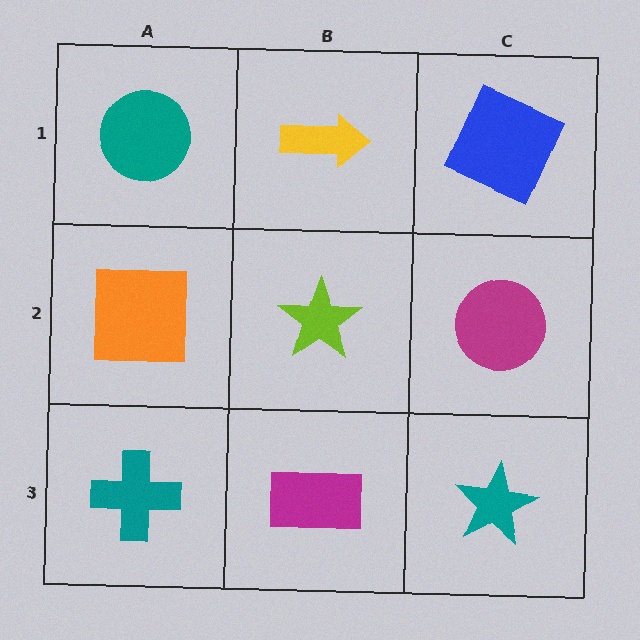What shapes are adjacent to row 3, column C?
A magenta circle (row 2, column C), a magenta rectangle (row 3, column B).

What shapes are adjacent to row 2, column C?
A blue square (row 1, column C), a teal star (row 3, column C), a lime star (row 2, column B).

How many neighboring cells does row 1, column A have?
2.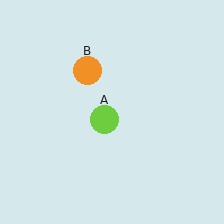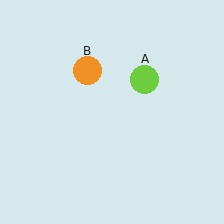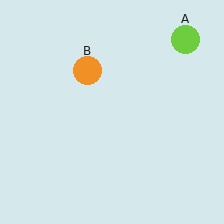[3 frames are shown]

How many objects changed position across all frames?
1 object changed position: lime circle (object A).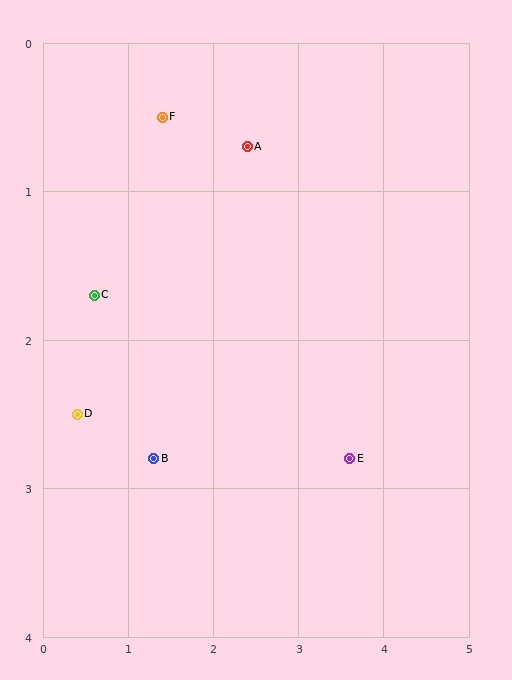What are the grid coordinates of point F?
Point F is at approximately (1.4, 0.5).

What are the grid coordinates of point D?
Point D is at approximately (0.4, 2.5).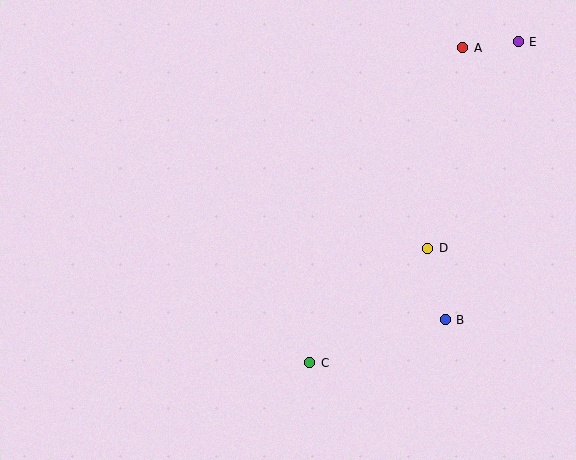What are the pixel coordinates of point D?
Point D is at (428, 248).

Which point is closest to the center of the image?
Point C at (310, 363) is closest to the center.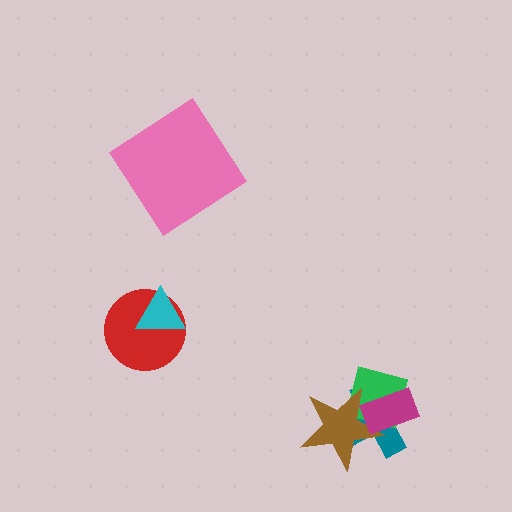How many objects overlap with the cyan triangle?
1 object overlaps with the cyan triangle.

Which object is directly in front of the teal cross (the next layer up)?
The green square is directly in front of the teal cross.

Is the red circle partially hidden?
Yes, it is partially covered by another shape.